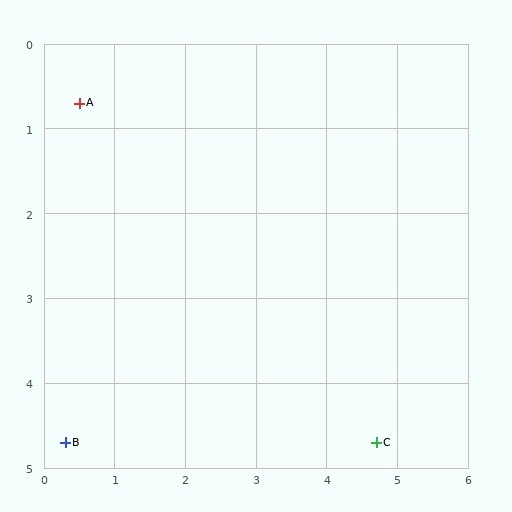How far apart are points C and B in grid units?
Points C and B are about 4.4 grid units apart.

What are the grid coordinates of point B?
Point B is at approximately (0.3, 4.7).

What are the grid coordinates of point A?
Point A is at approximately (0.5, 0.7).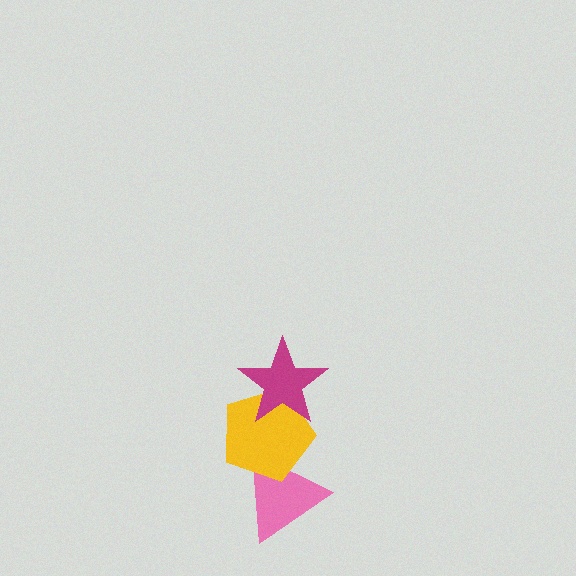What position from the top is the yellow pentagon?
The yellow pentagon is 2nd from the top.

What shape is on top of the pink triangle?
The yellow pentagon is on top of the pink triangle.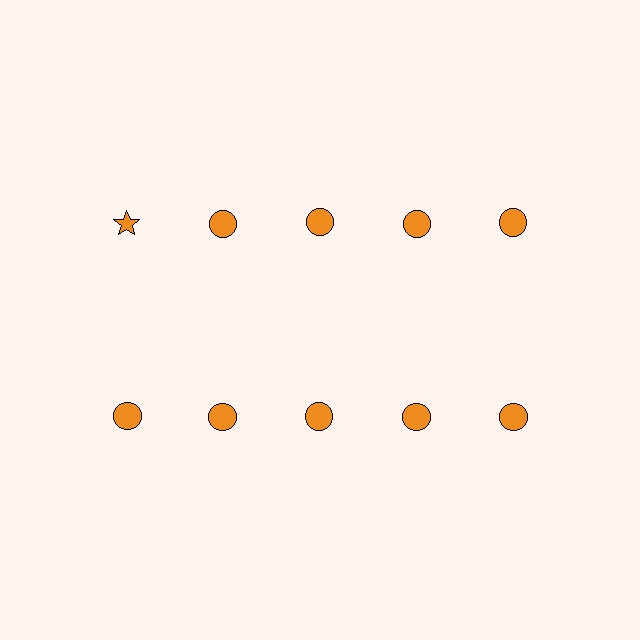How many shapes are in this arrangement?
There are 10 shapes arranged in a grid pattern.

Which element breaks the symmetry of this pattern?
The orange star in the top row, leftmost column breaks the symmetry. All other shapes are orange circles.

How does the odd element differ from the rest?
It has a different shape: star instead of circle.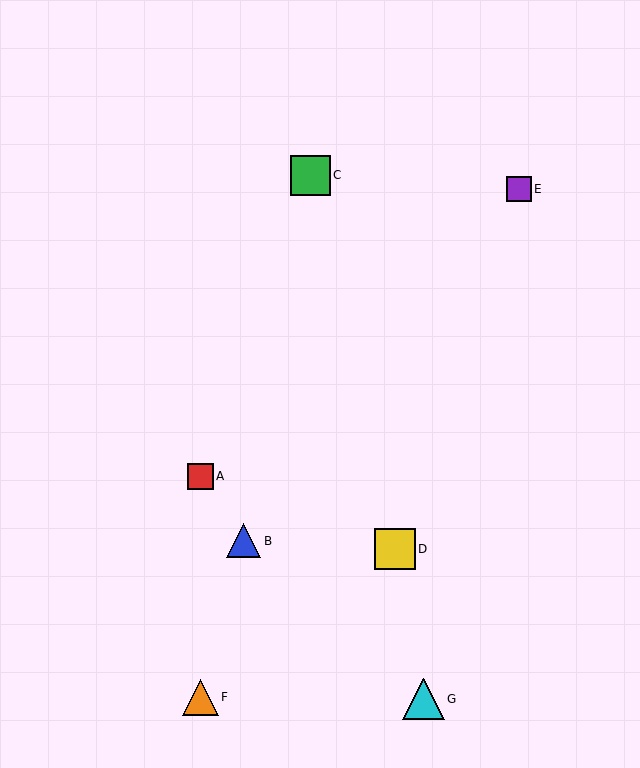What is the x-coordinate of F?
Object F is at x≈201.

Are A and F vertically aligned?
Yes, both are at x≈201.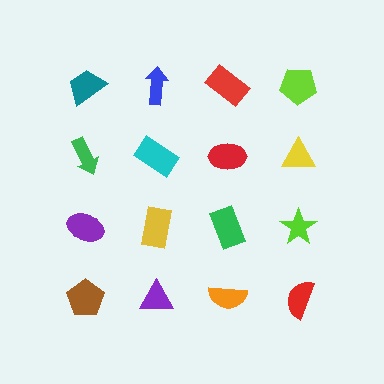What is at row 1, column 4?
A lime pentagon.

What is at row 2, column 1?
A green arrow.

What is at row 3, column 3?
A green rectangle.